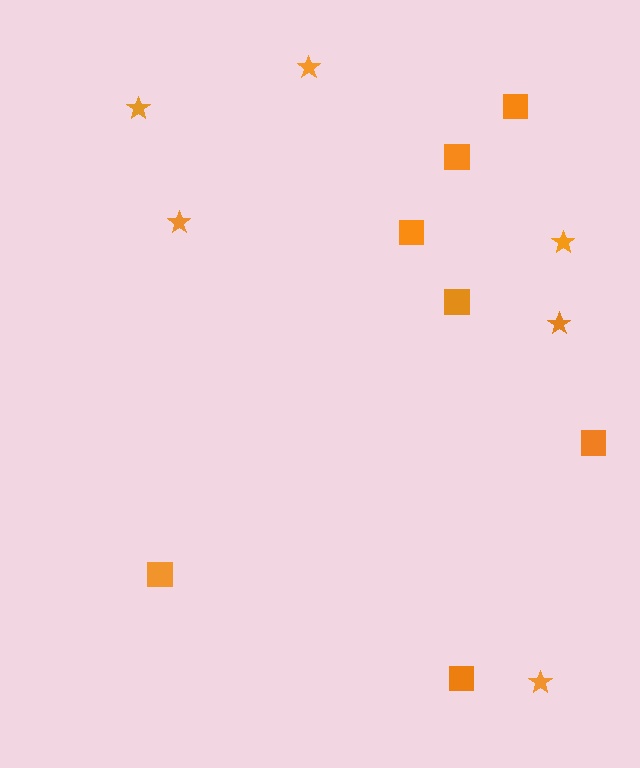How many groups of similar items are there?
There are 2 groups: one group of stars (6) and one group of squares (7).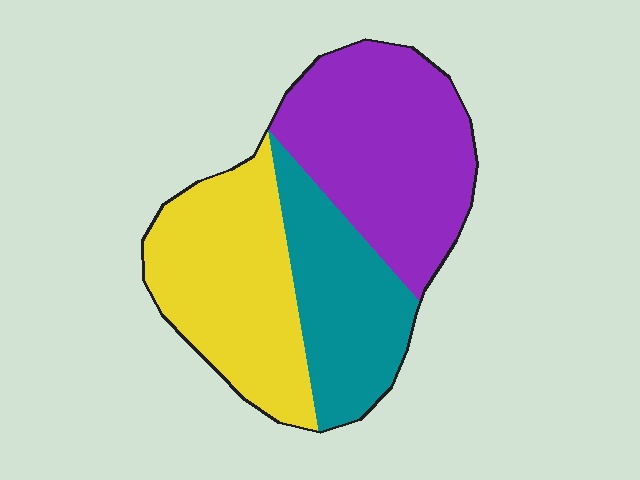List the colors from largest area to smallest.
From largest to smallest: purple, yellow, teal.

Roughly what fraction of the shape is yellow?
Yellow covers around 35% of the shape.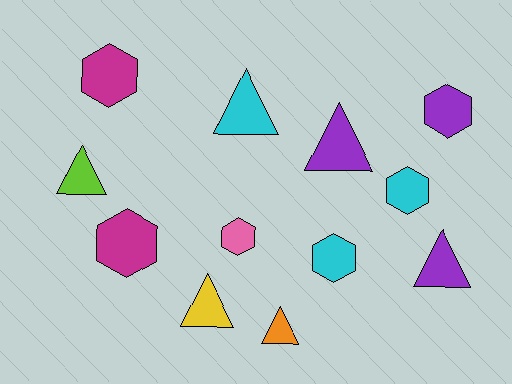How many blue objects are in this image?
There are no blue objects.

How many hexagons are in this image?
There are 6 hexagons.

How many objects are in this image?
There are 12 objects.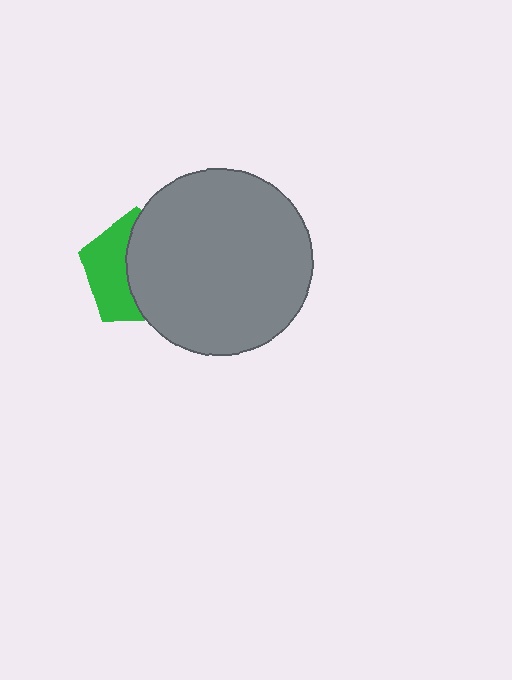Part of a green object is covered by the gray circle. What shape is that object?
It is a pentagon.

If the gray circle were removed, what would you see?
You would see the complete green pentagon.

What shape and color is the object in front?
The object in front is a gray circle.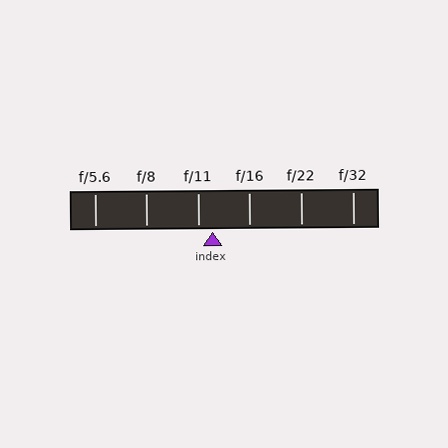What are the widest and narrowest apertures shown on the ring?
The widest aperture shown is f/5.6 and the narrowest is f/32.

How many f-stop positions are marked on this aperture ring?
There are 6 f-stop positions marked.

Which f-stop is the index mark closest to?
The index mark is closest to f/11.